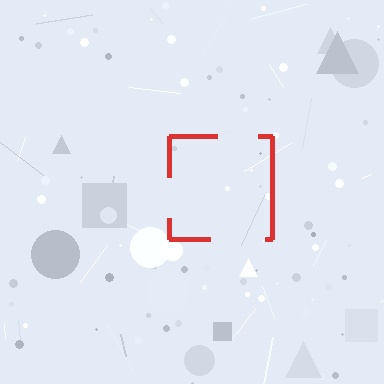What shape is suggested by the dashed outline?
The dashed outline suggests a square.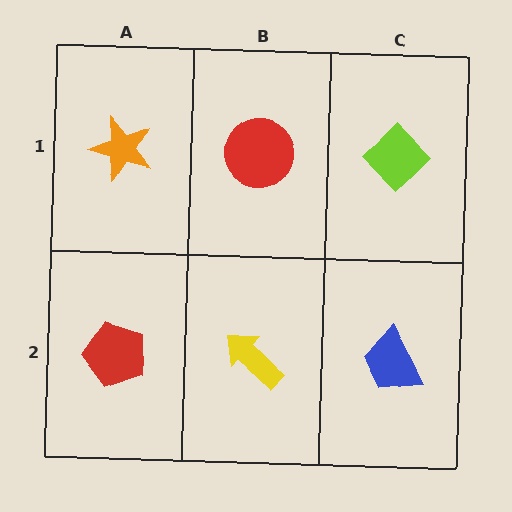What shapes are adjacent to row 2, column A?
An orange star (row 1, column A), a yellow arrow (row 2, column B).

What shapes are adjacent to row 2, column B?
A red circle (row 1, column B), a red pentagon (row 2, column A), a blue trapezoid (row 2, column C).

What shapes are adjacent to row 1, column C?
A blue trapezoid (row 2, column C), a red circle (row 1, column B).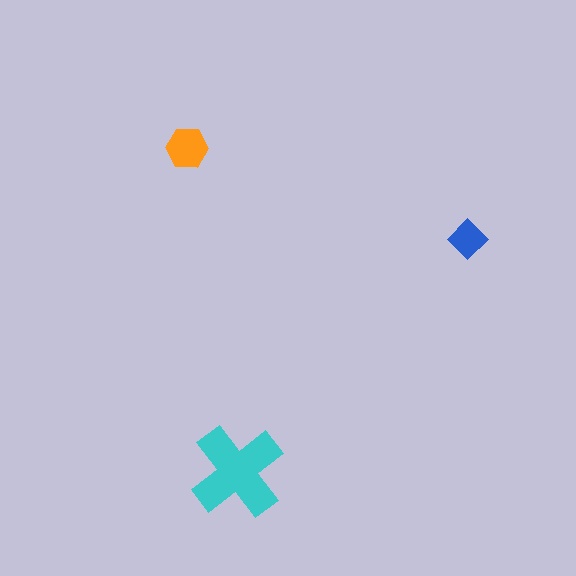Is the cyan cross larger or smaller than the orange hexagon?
Larger.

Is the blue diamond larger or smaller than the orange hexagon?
Smaller.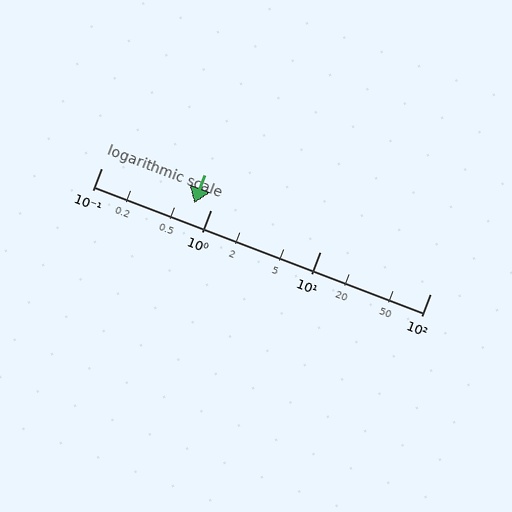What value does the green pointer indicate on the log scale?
The pointer indicates approximately 0.7.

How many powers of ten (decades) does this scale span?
The scale spans 3 decades, from 0.1 to 100.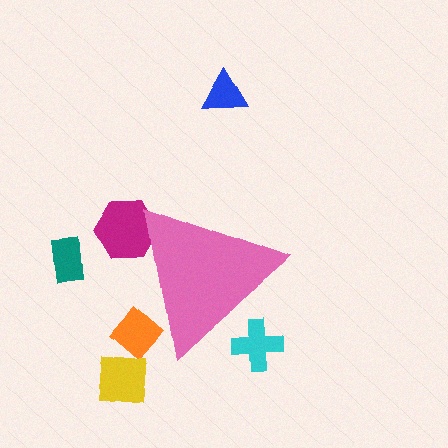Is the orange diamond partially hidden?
Yes, the orange diamond is partially hidden behind the pink triangle.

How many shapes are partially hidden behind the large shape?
3 shapes are partially hidden.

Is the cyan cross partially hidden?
Yes, the cyan cross is partially hidden behind the pink triangle.